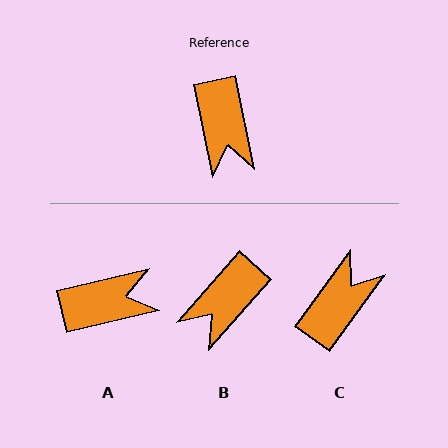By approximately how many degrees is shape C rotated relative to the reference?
Approximately 133 degrees counter-clockwise.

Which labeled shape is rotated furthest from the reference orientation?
C, about 133 degrees away.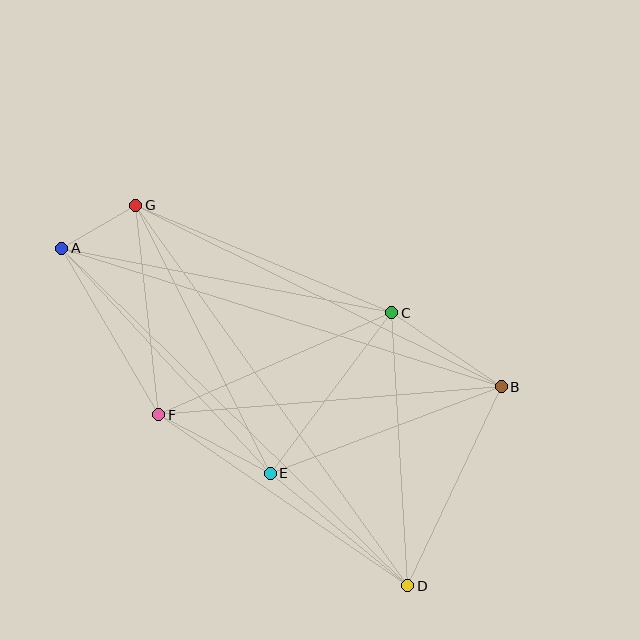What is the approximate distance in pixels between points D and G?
The distance between D and G is approximately 468 pixels.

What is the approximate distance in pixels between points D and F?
The distance between D and F is approximately 302 pixels.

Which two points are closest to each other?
Points A and G are closest to each other.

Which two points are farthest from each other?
Points A and D are farthest from each other.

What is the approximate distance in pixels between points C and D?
The distance between C and D is approximately 273 pixels.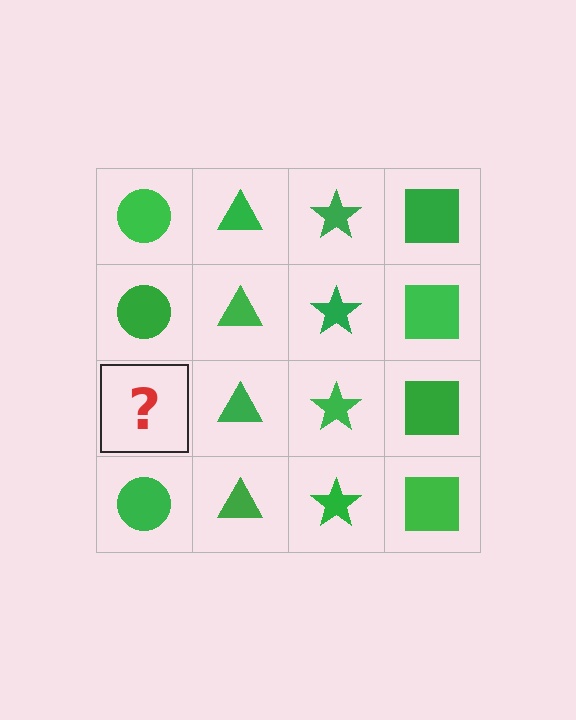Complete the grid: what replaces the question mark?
The question mark should be replaced with a green circle.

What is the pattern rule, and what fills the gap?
The rule is that each column has a consistent shape. The gap should be filled with a green circle.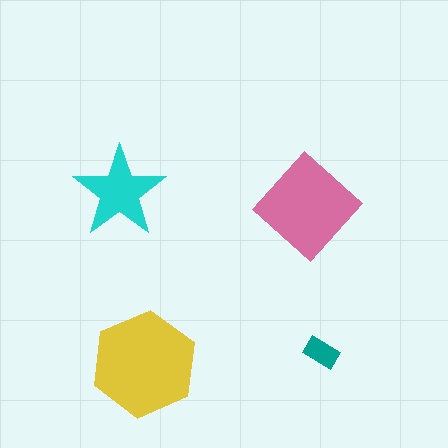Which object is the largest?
The yellow hexagon.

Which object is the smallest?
The teal rectangle.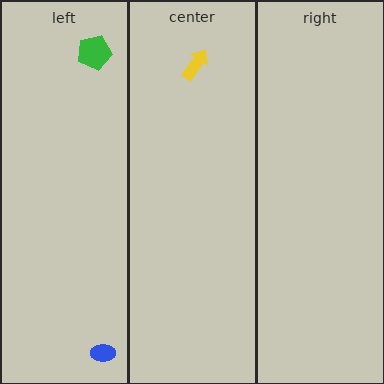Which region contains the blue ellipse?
The left region.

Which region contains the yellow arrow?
The center region.